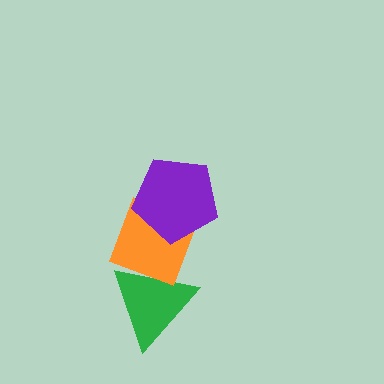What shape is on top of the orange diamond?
The purple pentagon is on top of the orange diamond.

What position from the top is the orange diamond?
The orange diamond is 2nd from the top.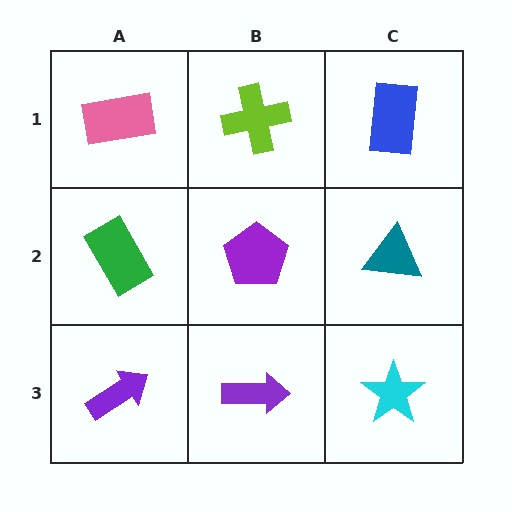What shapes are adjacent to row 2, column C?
A blue rectangle (row 1, column C), a cyan star (row 3, column C), a purple pentagon (row 2, column B).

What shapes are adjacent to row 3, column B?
A purple pentagon (row 2, column B), a purple arrow (row 3, column A), a cyan star (row 3, column C).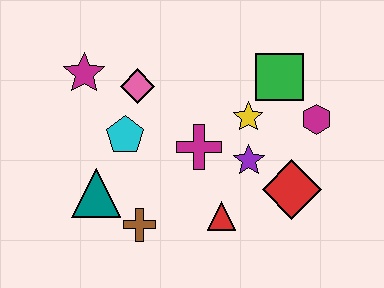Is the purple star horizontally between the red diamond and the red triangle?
Yes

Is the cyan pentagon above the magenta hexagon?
No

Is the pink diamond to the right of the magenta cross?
No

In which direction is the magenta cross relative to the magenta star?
The magenta cross is to the right of the magenta star.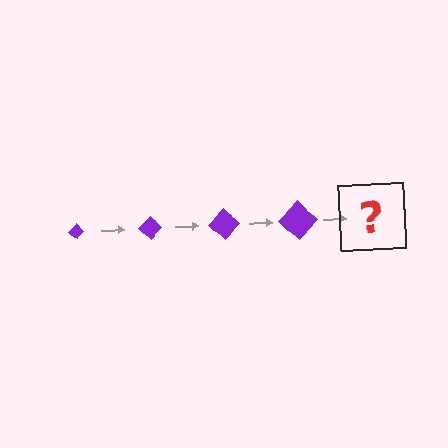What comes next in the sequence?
The next element should be a purple diamond, larger than the previous one.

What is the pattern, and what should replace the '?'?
The pattern is that the diamond gets progressively larger each step. The '?' should be a purple diamond, larger than the previous one.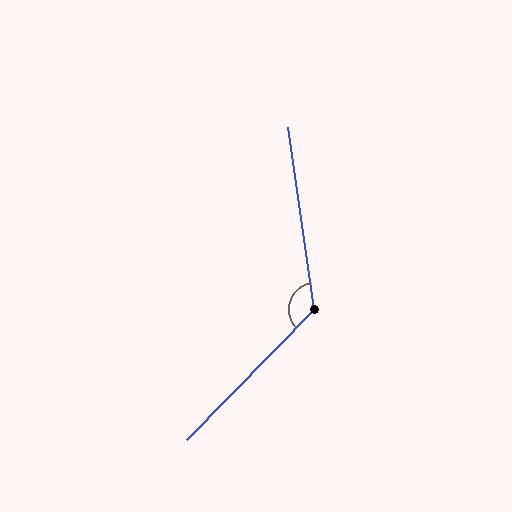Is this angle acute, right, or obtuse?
It is obtuse.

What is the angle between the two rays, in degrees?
Approximately 127 degrees.